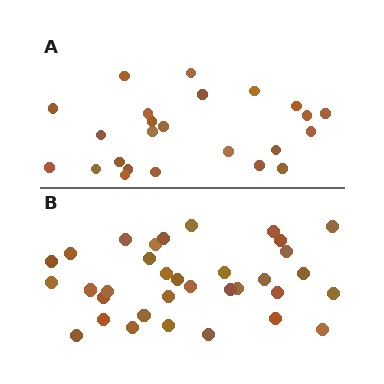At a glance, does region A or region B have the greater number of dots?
Region B (the bottom region) has more dots.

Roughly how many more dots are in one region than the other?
Region B has roughly 10 or so more dots than region A.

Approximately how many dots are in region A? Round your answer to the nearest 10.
About 20 dots. (The exact count is 24, which rounds to 20.)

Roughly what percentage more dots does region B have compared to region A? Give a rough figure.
About 40% more.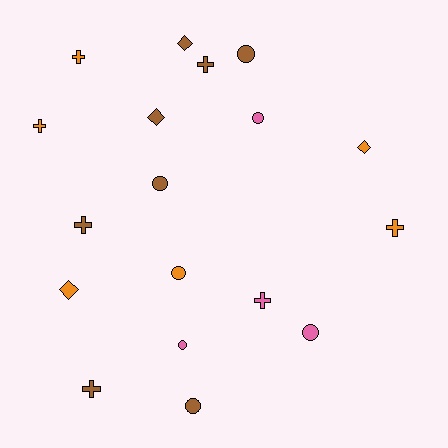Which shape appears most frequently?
Circle, with 7 objects.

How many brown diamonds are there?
There are 2 brown diamonds.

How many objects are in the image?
There are 18 objects.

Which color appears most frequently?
Brown, with 8 objects.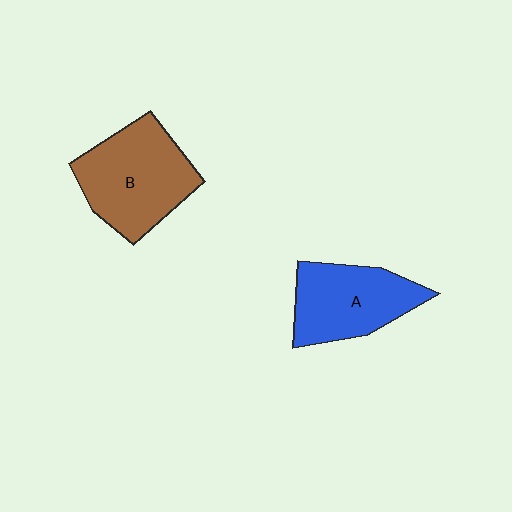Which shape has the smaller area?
Shape A (blue).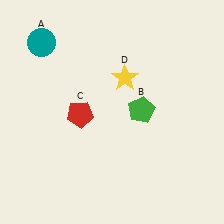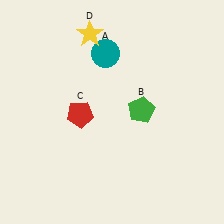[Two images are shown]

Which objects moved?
The objects that moved are: the teal circle (A), the yellow star (D).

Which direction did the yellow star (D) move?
The yellow star (D) moved up.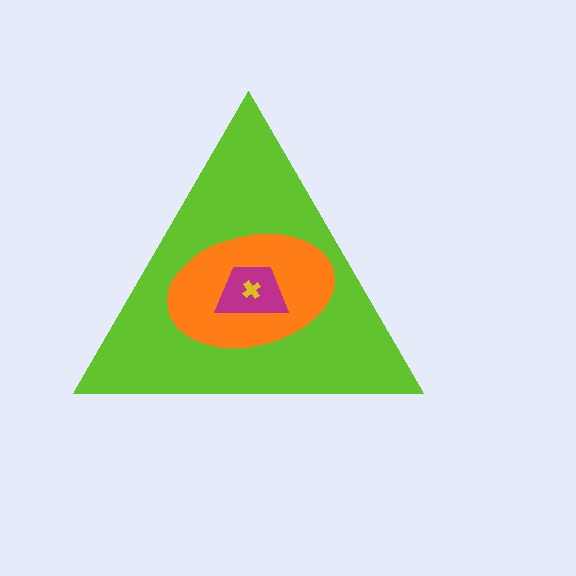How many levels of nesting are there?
4.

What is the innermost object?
The yellow cross.